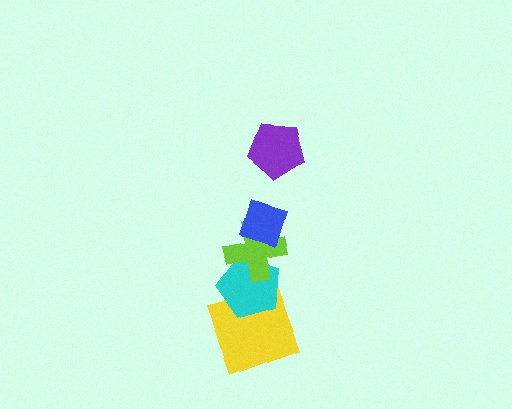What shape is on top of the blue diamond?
The purple pentagon is on top of the blue diamond.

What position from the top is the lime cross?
The lime cross is 3rd from the top.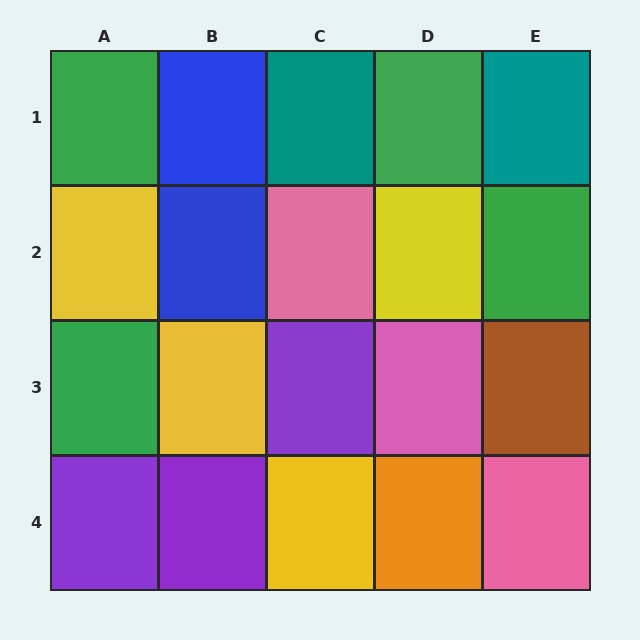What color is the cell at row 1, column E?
Teal.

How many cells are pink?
3 cells are pink.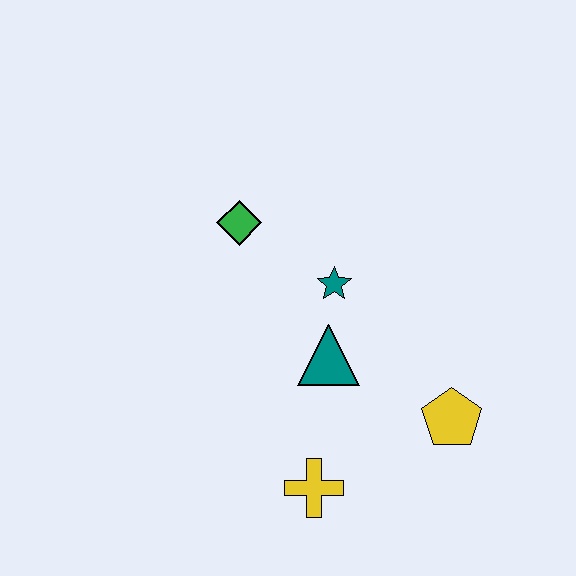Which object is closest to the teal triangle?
The teal star is closest to the teal triangle.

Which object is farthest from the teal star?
The yellow cross is farthest from the teal star.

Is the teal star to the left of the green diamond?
No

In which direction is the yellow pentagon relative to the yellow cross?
The yellow pentagon is to the right of the yellow cross.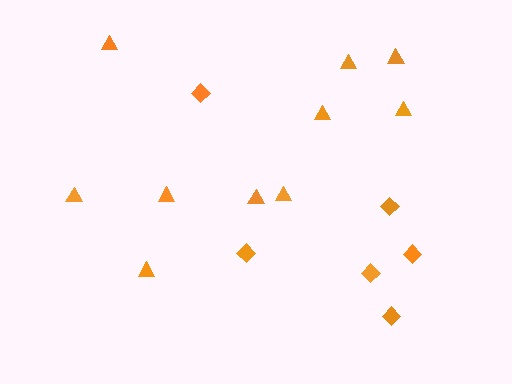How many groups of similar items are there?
There are 2 groups: one group of diamonds (6) and one group of triangles (10).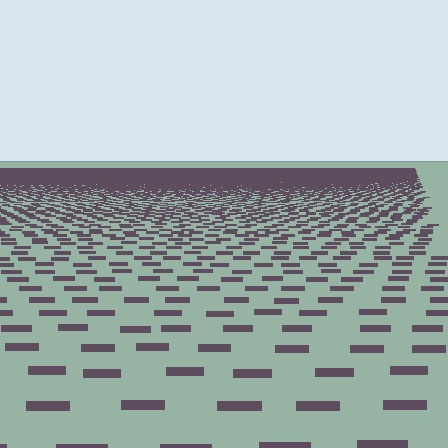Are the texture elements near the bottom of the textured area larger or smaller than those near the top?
Larger. Near the bottom, elements are closer to the viewer and appear at a bigger on-screen size.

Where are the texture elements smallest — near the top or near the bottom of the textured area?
Near the top.